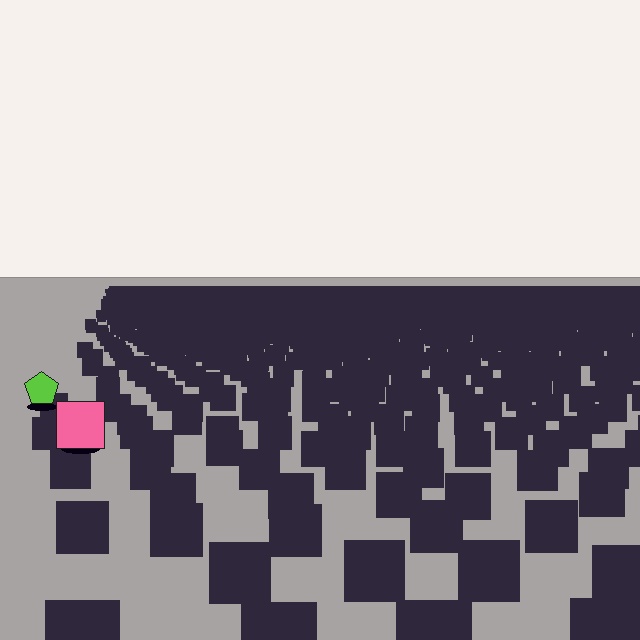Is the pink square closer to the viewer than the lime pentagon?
Yes. The pink square is closer — you can tell from the texture gradient: the ground texture is coarser near it.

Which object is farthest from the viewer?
The lime pentagon is farthest from the viewer. It appears smaller and the ground texture around it is denser.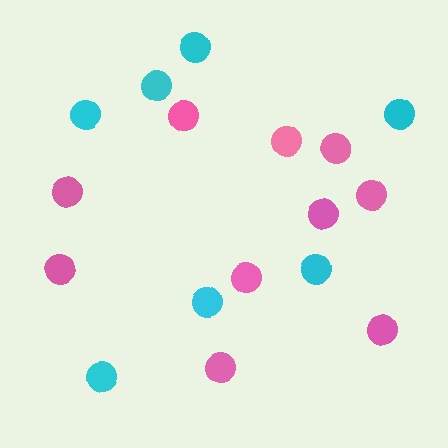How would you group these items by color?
There are 2 groups: one group of cyan circles (7) and one group of pink circles (10).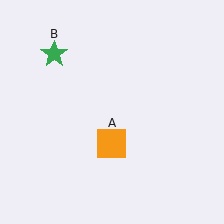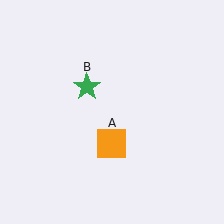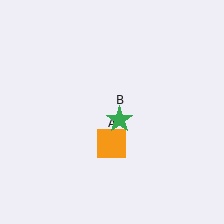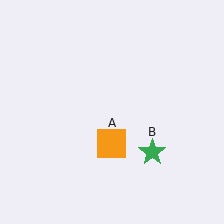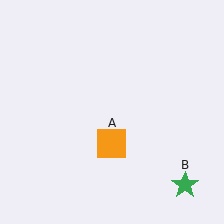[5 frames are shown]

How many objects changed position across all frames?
1 object changed position: green star (object B).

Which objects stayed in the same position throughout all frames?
Orange square (object A) remained stationary.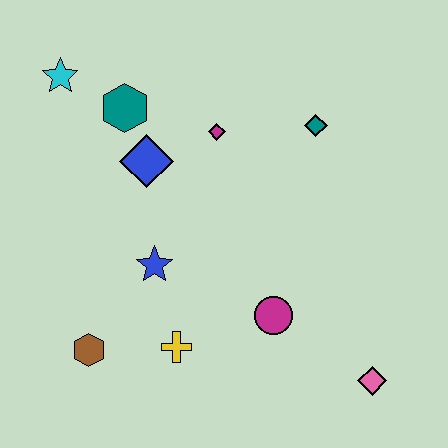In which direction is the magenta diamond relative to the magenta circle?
The magenta diamond is above the magenta circle.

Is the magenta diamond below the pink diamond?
No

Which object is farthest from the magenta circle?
The cyan star is farthest from the magenta circle.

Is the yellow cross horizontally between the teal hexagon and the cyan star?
No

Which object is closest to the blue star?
The yellow cross is closest to the blue star.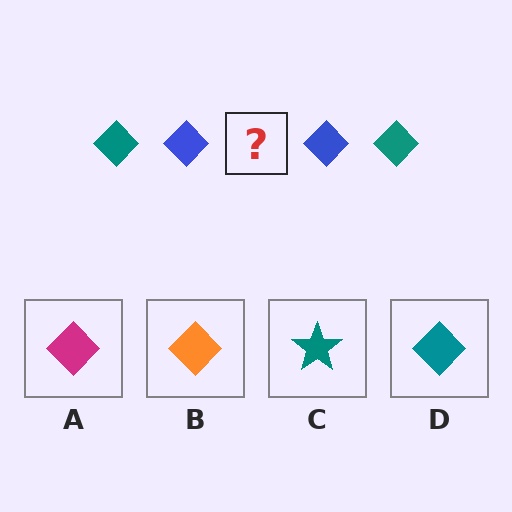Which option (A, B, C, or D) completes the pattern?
D.